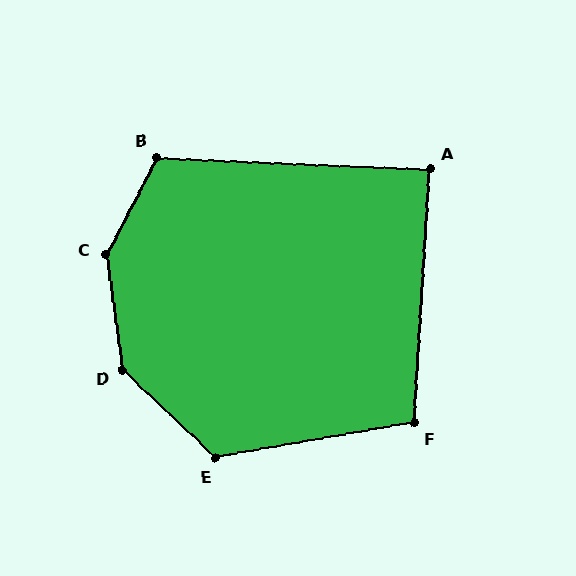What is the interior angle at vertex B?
Approximately 115 degrees (obtuse).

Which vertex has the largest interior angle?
C, at approximately 145 degrees.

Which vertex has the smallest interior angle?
A, at approximately 89 degrees.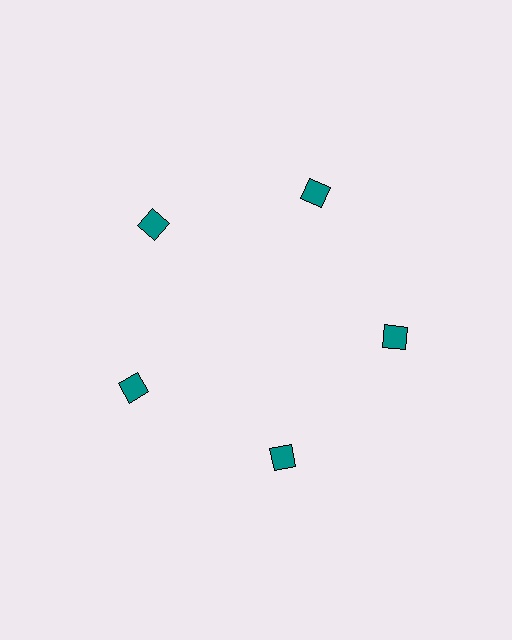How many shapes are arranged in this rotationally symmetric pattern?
There are 5 shapes, arranged in 5 groups of 1.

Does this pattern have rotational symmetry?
Yes, this pattern has 5-fold rotational symmetry. It looks the same after rotating 72 degrees around the center.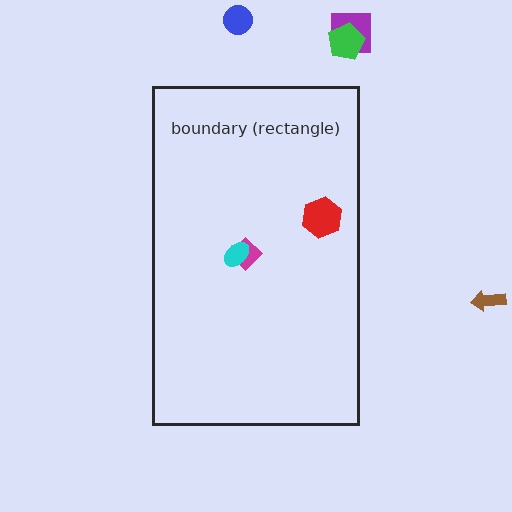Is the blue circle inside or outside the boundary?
Outside.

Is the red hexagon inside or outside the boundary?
Inside.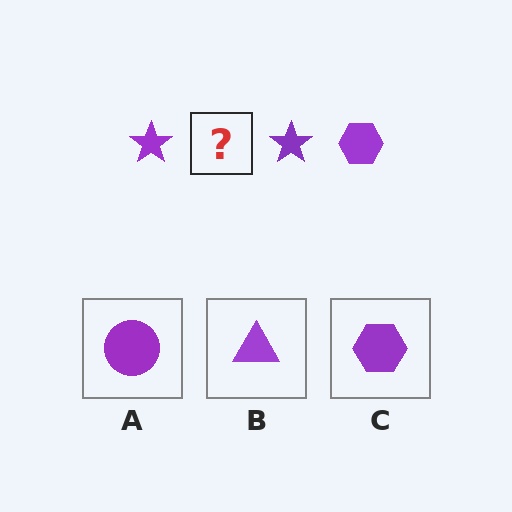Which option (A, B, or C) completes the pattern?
C.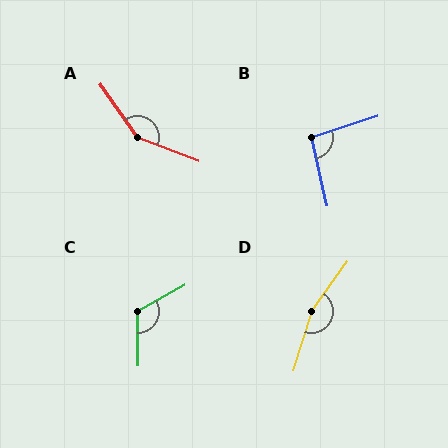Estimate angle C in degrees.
Approximately 119 degrees.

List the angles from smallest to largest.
B (95°), C (119°), A (146°), D (161°).